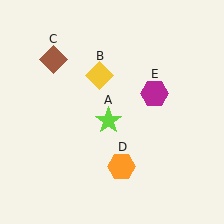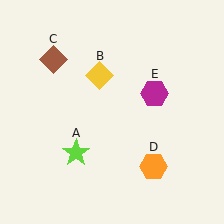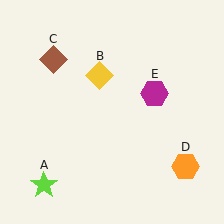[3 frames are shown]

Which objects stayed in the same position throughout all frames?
Yellow diamond (object B) and brown diamond (object C) and magenta hexagon (object E) remained stationary.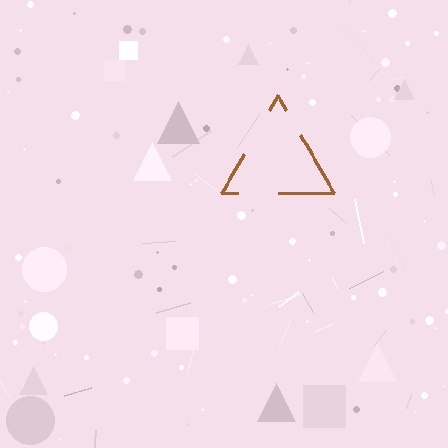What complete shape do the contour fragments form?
The contour fragments form a triangle.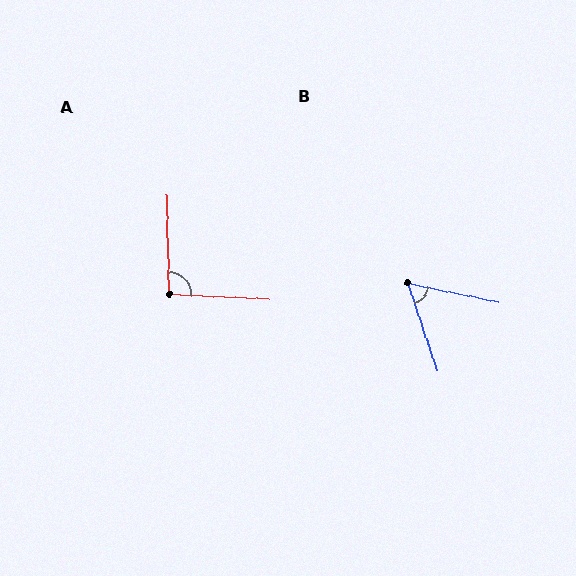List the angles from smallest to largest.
B (59°), A (94°).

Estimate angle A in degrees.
Approximately 94 degrees.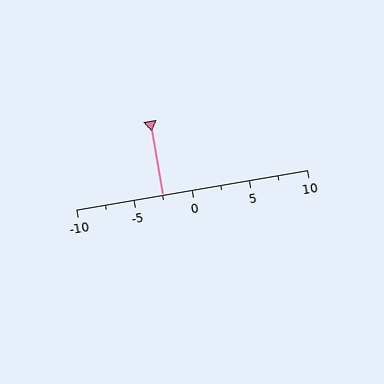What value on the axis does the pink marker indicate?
The marker indicates approximately -2.5.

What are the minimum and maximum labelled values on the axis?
The axis runs from -10 to 10.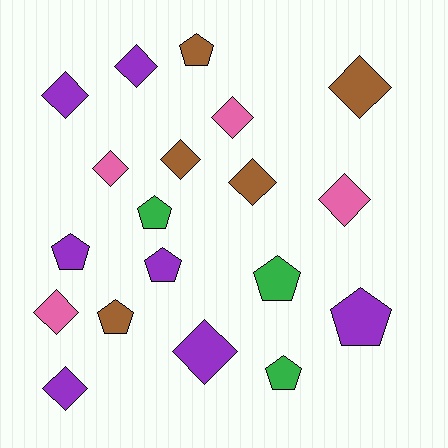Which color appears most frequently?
Purple, with 7 objects.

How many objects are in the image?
There are 19 objects.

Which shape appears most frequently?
Diamond, with 11 objects.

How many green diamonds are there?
There are no green diamonds.